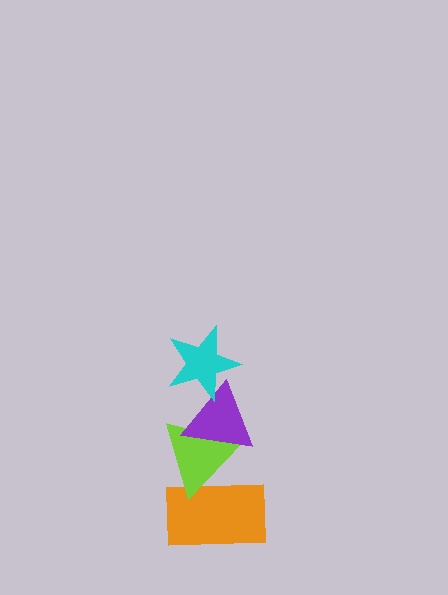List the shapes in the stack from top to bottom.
From top to bottom: the cyan star, the purple triangle, the lime triangle, the orange rectangle.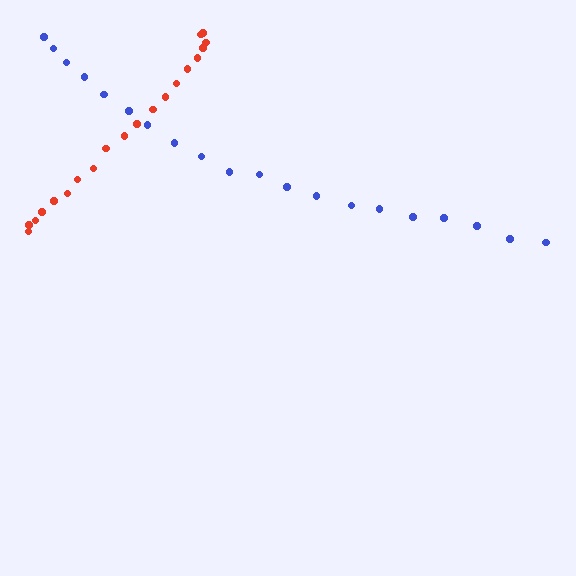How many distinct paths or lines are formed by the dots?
There are 2 distinct paths.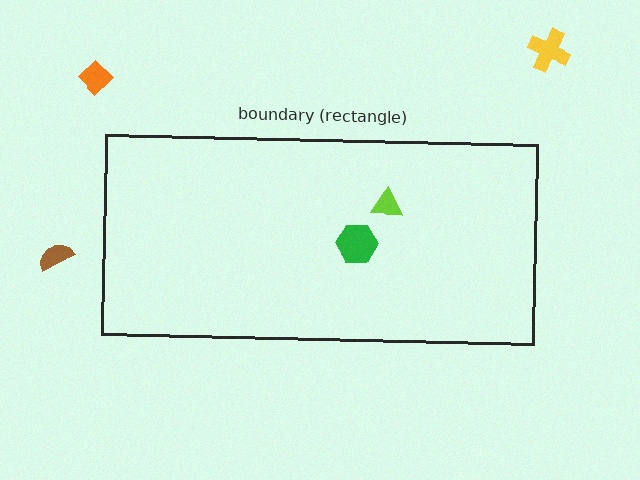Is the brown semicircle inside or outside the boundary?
Outside.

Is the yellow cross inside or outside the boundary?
Outside.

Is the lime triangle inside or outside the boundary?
Inside.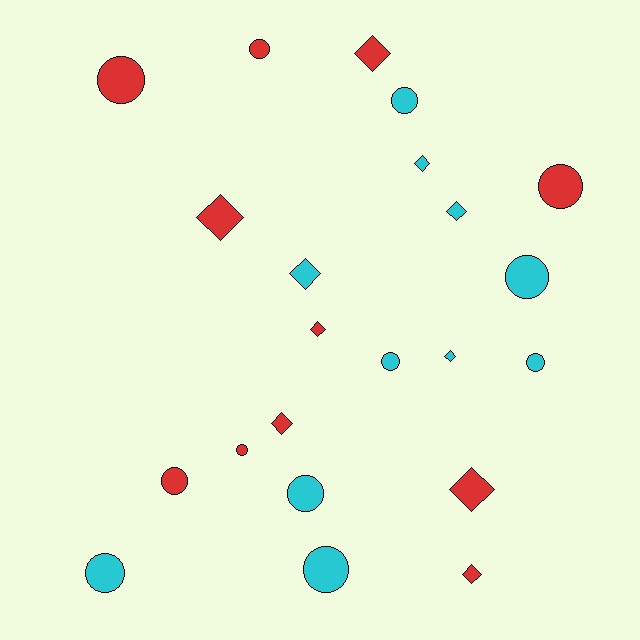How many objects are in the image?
There are 22 objects.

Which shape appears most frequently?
Circle, with 12 objects.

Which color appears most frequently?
Red, with 11 objects.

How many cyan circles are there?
There are 7 cyan circles.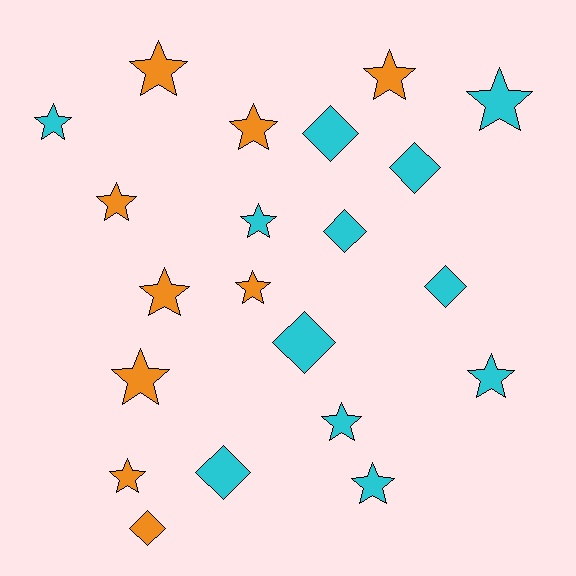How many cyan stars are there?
There are 6 cyan stars.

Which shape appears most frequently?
Star, with 14 objects.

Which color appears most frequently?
Cyan, with 12 objects.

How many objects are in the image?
There are 21 objects.